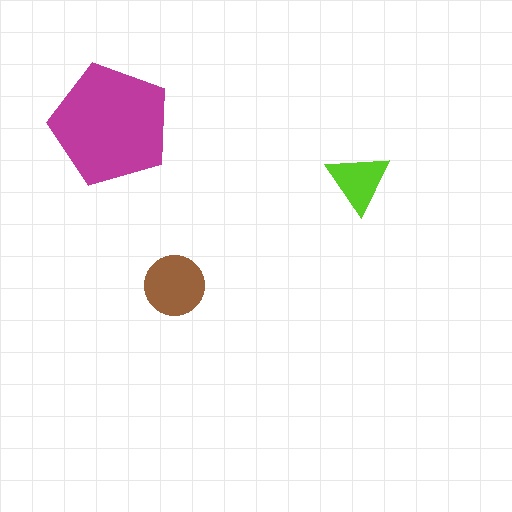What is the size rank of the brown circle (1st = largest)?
2nd.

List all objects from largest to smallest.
The magenta pentagon, the brown circle, the lime triangle.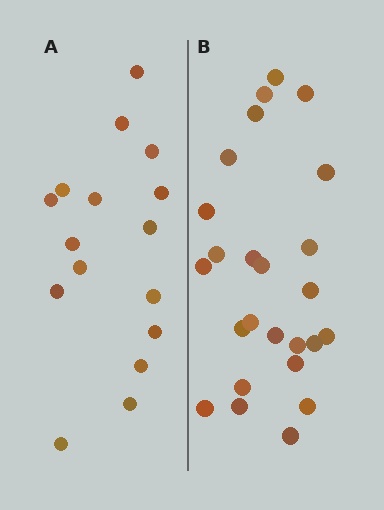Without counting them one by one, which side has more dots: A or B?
Region B (the right region) has more dots.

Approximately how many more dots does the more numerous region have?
Region B has roughly 8 or so more dots than region A.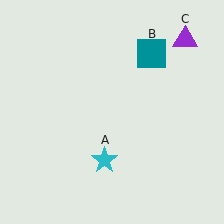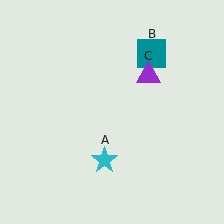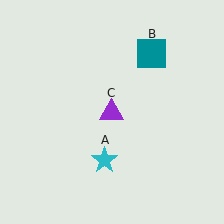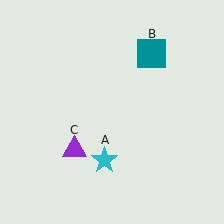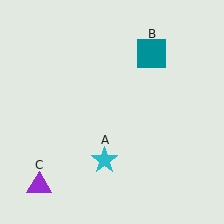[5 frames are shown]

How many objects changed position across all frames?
1 object changed position: purple triangle (object C).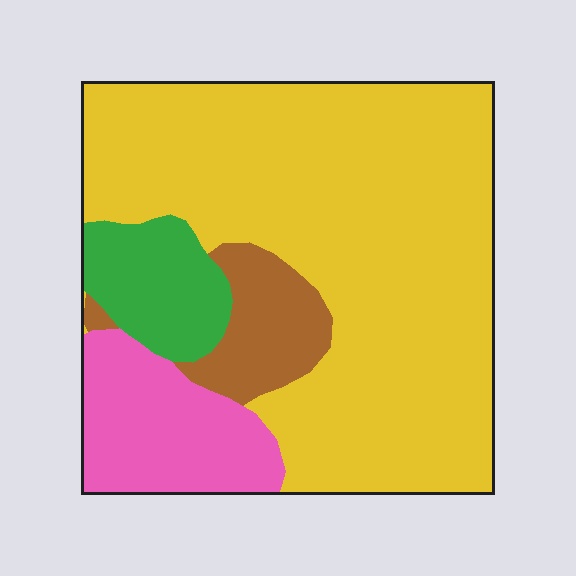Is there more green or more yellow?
Yellow.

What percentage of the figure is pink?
Pink takes up about one eighth (1/8) of the figure.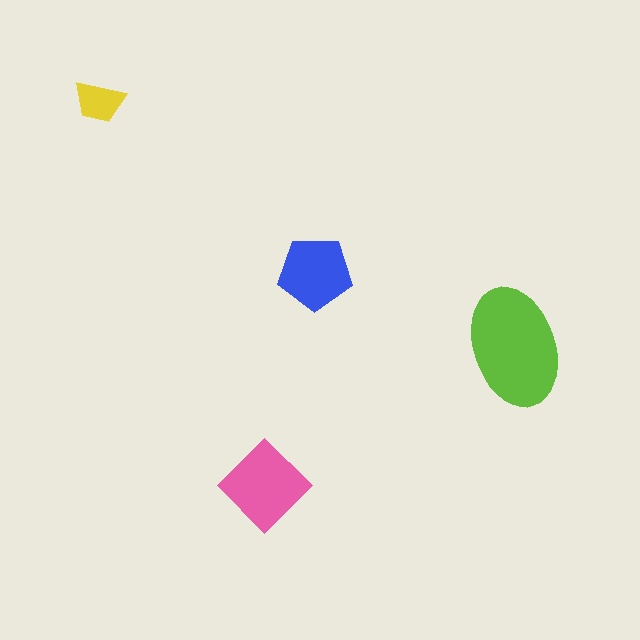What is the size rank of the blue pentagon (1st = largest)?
3rd.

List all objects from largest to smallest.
The lime ellipse, the pink diamond, the blue pentagon, the yellow trapezoid.